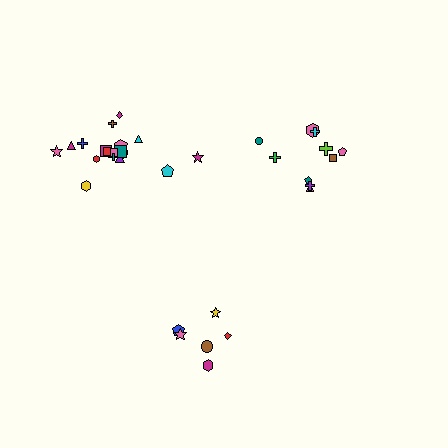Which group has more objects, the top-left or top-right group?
The top-left group.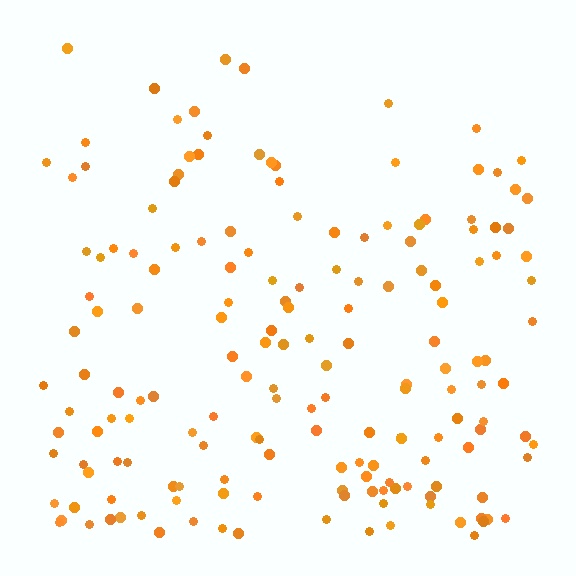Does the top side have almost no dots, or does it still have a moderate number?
Still a moderate number, just noticeably fewer than the bottom.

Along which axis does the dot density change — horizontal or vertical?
Vertical.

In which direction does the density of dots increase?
From top to bottom, with the bottom side densest.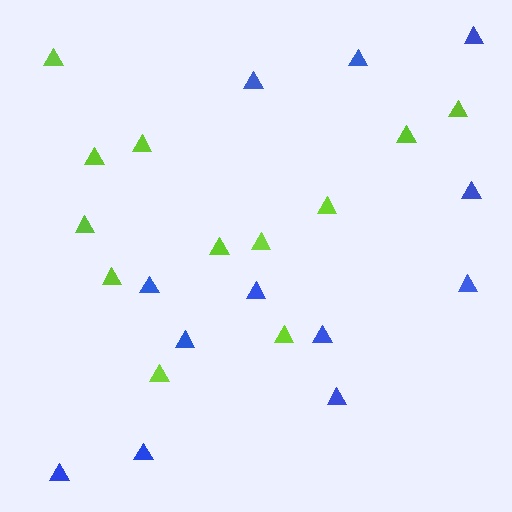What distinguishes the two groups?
There are 2 groups: one group of blue triangles (12) and one group of lime triangles (12).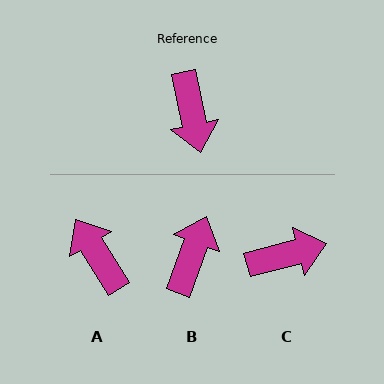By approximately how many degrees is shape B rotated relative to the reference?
Approximately 148 degrees counter-clockwise.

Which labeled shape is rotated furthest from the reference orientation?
A, about 160 degrees away.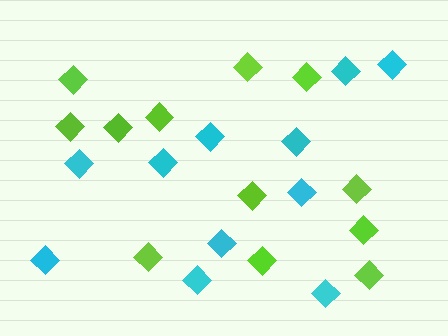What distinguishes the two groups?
There are 2 groups: one group of cyan diamonds (11) and one group of lime diamonds (12).